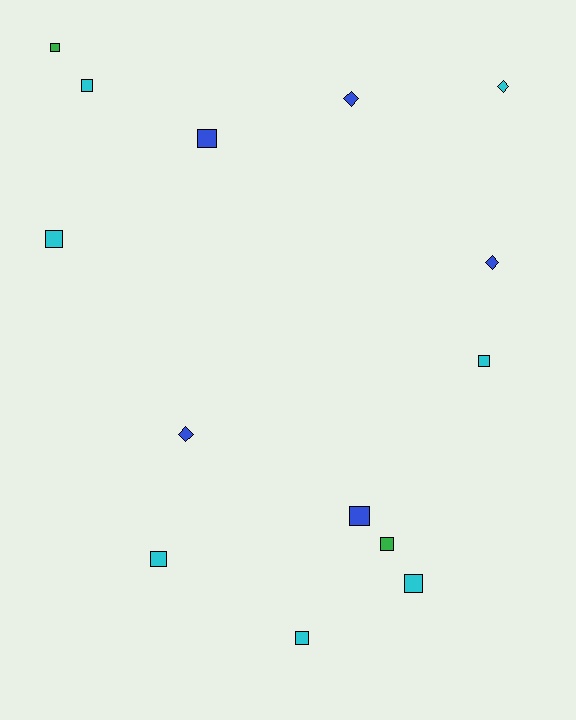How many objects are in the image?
There are 14 objects.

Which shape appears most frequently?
Square, with 10 objects.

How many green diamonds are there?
There are no green diamonds.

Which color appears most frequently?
Cyan, with 7 objects.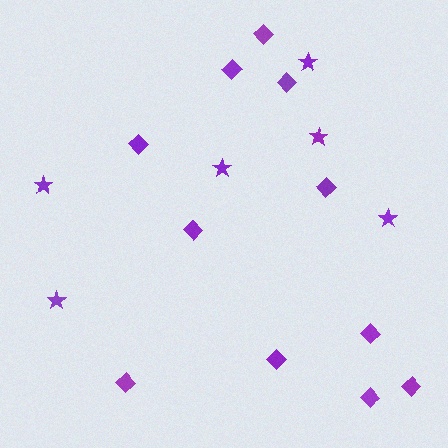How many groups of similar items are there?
There are 2 groups: one group of stars (6) and one group of diamonds (11).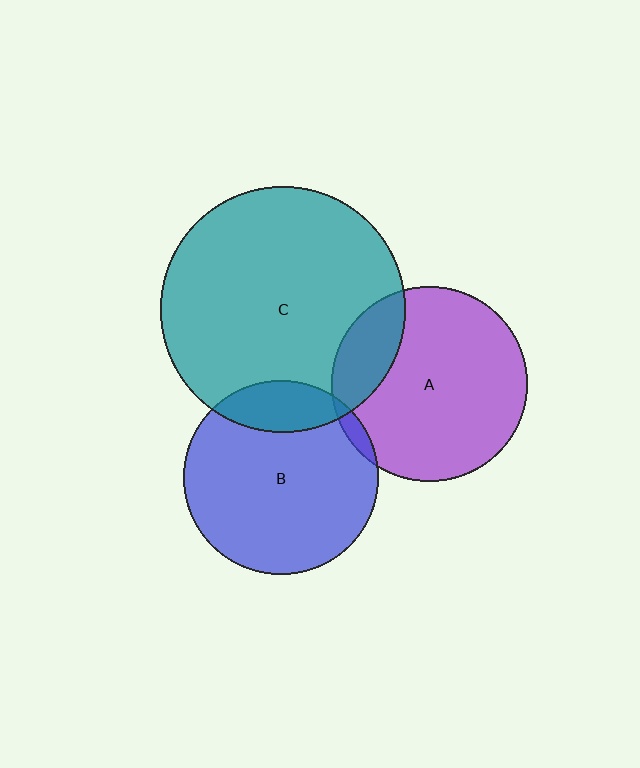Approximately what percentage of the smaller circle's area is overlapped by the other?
Approximately 5%.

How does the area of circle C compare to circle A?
Approximately 1.6 times.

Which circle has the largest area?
Circle C (teal).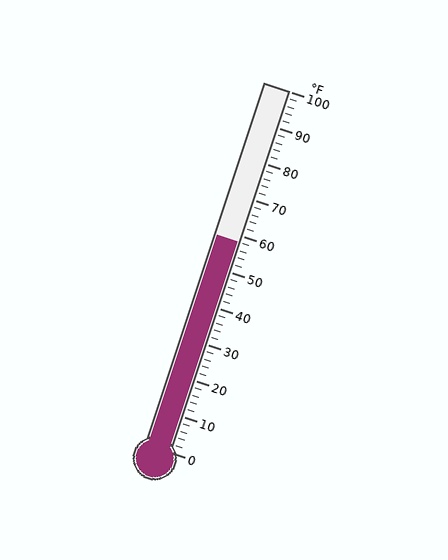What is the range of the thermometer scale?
The thermometer scale ranges from 0°F to 100°F.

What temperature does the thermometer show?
The thermometer shows approximately 58°F.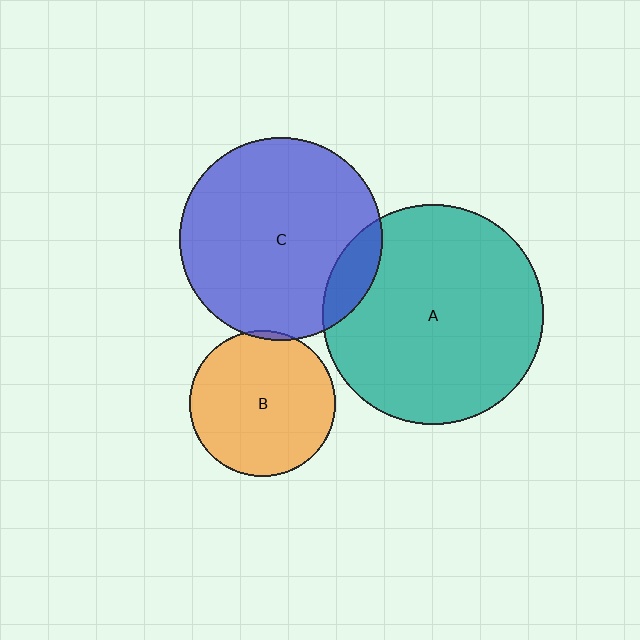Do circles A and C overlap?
Yes.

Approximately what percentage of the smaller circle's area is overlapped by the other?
Approximately 10%.